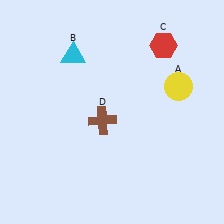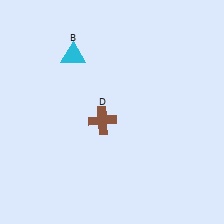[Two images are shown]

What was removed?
The yellow circle (A), the red hexagon (C) were removed in Image 2.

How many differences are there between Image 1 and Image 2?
There are 2 differences between the two images.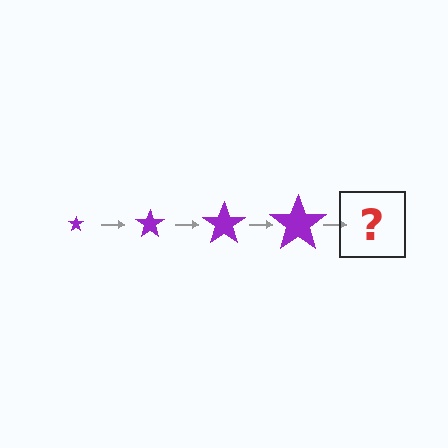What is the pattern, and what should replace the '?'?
The pattern is that the star gets progressively larger each step. The '?' should be a purple star, larger than the previous one.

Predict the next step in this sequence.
The next step is a purple star, larger than the previous one.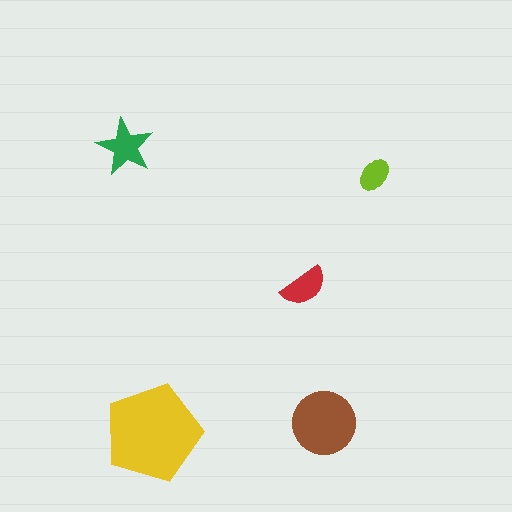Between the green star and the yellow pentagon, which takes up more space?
The yellow pentagon.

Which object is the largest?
The yellow pentagon.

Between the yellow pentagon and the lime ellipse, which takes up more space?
The yellow pentagon.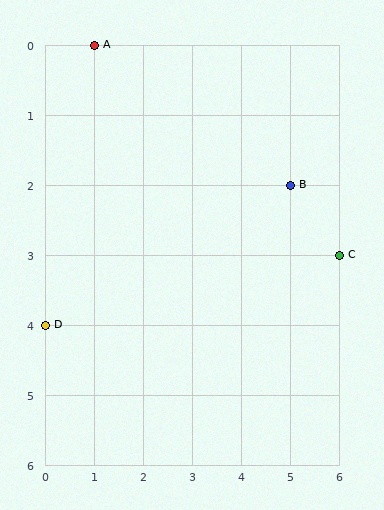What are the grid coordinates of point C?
Point C is at grid coordinates (6, 3).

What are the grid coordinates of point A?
Point A is at grid coordinates (1, 0).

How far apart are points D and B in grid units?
Points D and B are 5 columns and 2 rows apart (about 5.4 grid units diagonally).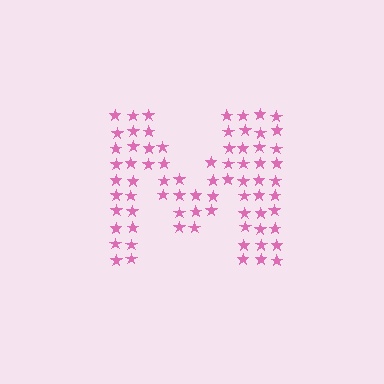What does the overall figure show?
The overall figure shows the letter M.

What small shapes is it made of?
It is made of small stars.